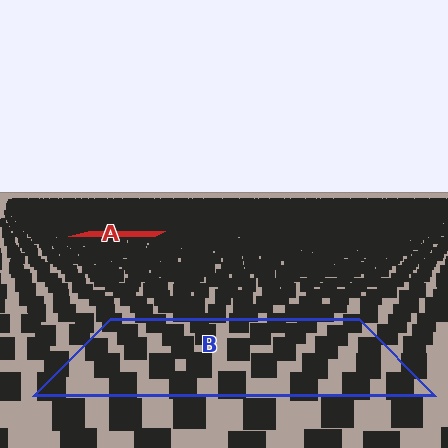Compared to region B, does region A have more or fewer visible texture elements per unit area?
Region A has more texture elements per unit area — they are packed more densely because it is farther away.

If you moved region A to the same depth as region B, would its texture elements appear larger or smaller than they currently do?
They would appear larger. At a closer depth, the same texture elements are projected at a bigger on-screen size.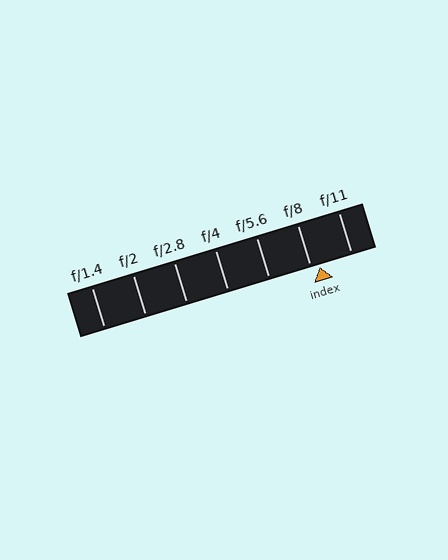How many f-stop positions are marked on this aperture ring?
There are 7 f-stop positions marked.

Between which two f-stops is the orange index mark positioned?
The index mark is between f/8 and f/11.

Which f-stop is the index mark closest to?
The index mark is closest to f/8.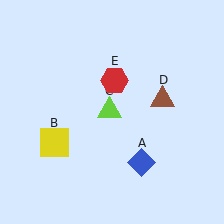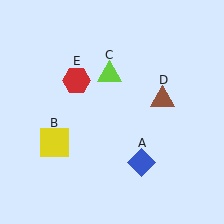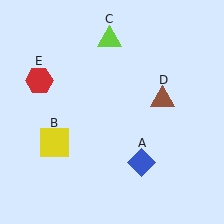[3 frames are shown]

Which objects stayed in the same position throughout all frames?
Blue diamond (object A) and yellow square (object B) and brown triangle (object D) remained stationary.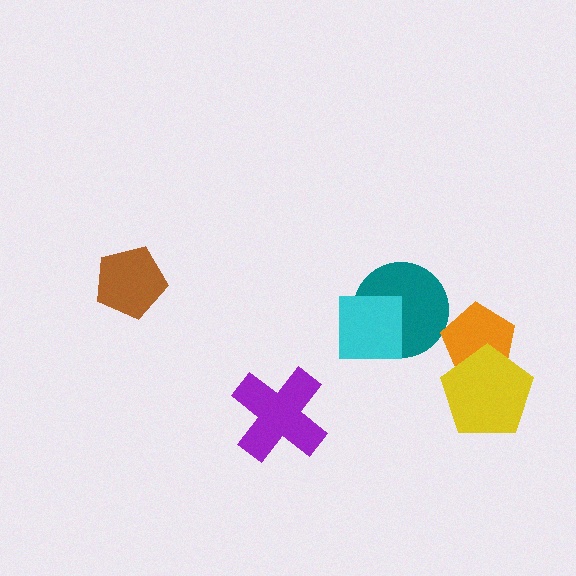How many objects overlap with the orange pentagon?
1 object overlaps with the orange pentagon.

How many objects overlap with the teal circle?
1 object overlaps with the teal circle.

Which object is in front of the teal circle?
The cyan square is in front of the teal circle.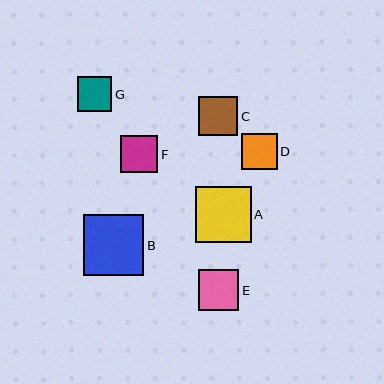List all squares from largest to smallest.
From largest to smallest: B, A, E, C, F, D, G.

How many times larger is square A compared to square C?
Square A is approximately 1.4 times the size of square C.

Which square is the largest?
Square B is the largest with a size of approximately 60 pixels.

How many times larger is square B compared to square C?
Square B is approximately 1.5 times the size of square C.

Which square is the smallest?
Square G is the smallest with a size of approximately 35 pixels.